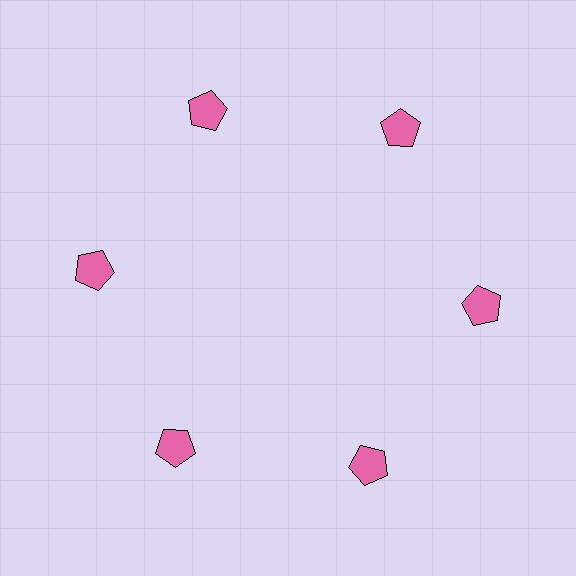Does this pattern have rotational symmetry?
Yes, this pattern has 6-fold rotational symmetry. It looks the same after rotating 60 degrees around the center.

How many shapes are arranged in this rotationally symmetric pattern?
There are 6 shapes, arranged in 6 groups of 1.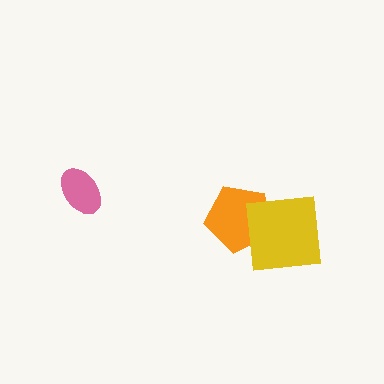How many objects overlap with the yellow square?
1 object overlaps with the yellow square.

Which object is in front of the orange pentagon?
The yellow square is in front of the orange pentagon.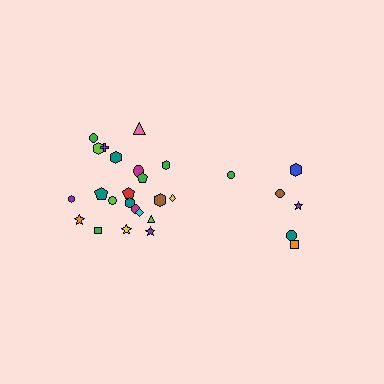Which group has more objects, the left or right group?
The left group.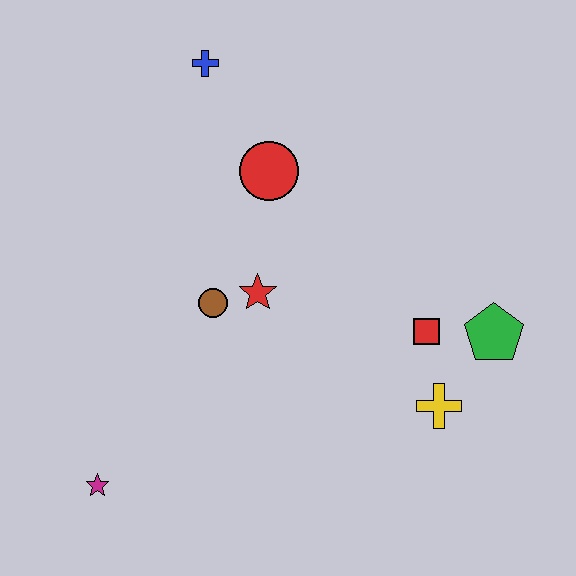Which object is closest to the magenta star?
The brown circle is closest to the magenta star.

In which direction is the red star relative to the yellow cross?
The red star is to the left of the yellow cross.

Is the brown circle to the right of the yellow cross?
No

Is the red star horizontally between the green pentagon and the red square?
No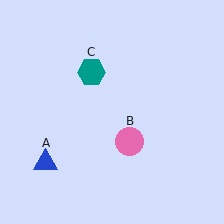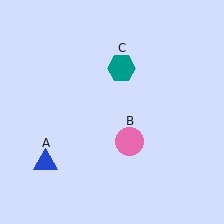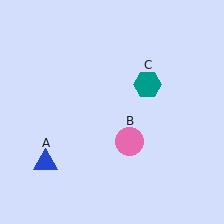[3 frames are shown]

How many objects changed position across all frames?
1 object changed position: teal hexagon (object C).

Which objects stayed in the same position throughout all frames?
Blue triangle (object A) and pink circle (object B) remained stationary.